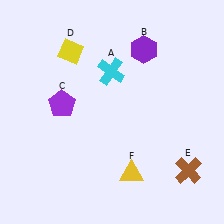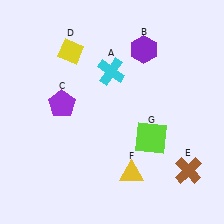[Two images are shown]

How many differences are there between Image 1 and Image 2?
There is 1 difference between the two images.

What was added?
A lime square (G) was added in Image 2.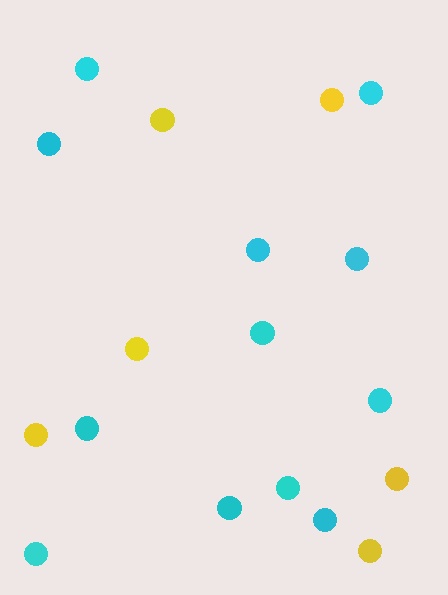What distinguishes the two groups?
There are 2 groups: one group of yellow circles (6) and one group of cyan circles (12).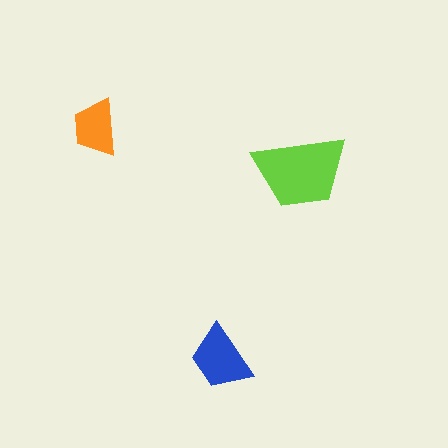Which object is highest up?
The orange trapezoid is topmost.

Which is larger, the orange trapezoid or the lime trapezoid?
The lime one.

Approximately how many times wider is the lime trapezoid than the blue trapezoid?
About 1.5 times wider.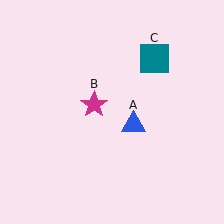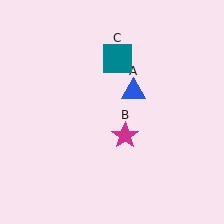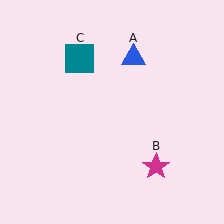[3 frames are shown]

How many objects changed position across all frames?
3 objects changed position: blue triangle (object A), magenta star (object B), teal square (object C).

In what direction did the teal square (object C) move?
The teal square (object C) moved left.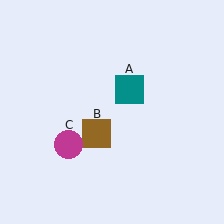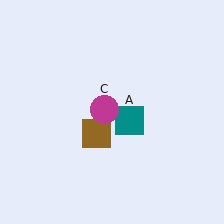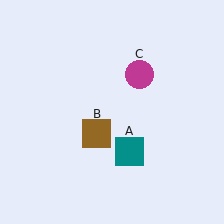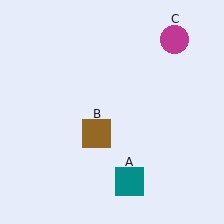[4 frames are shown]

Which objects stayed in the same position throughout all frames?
Brown square (object B) remained stationary.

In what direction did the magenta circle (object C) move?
The magenta circle (object C) moved up and to the right.